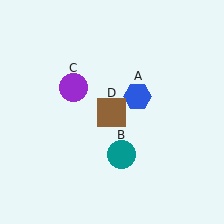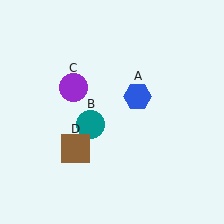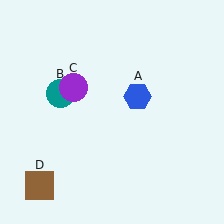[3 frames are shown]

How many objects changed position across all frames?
2 objects changed position: teal circle (object B), brown square (object D).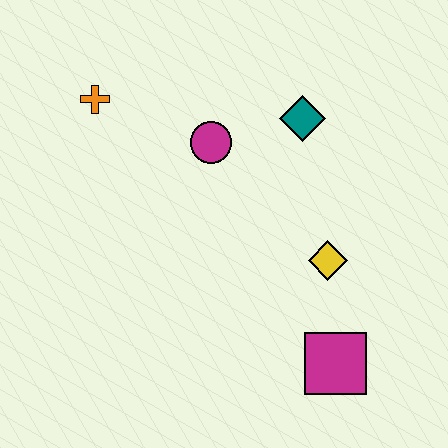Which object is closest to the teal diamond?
The magenta circle is closest to the teal diamond.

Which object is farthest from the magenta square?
The orange cross is farthest from the magenta square.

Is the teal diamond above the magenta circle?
Yes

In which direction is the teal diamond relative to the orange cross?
The teal diamond is to the right of the orange cross.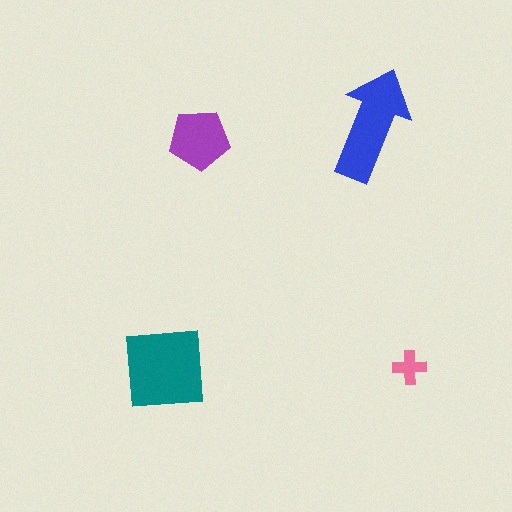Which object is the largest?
The teal square.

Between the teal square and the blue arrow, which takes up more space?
The teal square.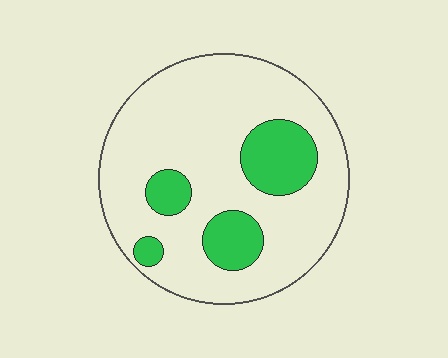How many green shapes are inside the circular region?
4.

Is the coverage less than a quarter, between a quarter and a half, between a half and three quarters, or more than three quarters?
Less than a quarter.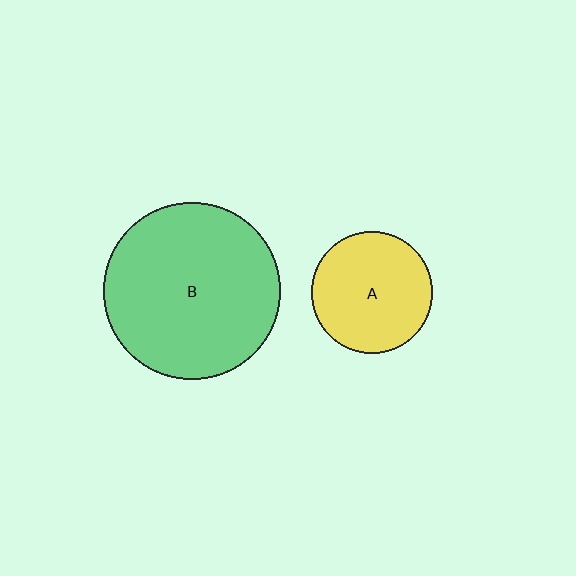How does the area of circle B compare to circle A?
Approximately 2.1 times.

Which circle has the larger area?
Circle B (green).